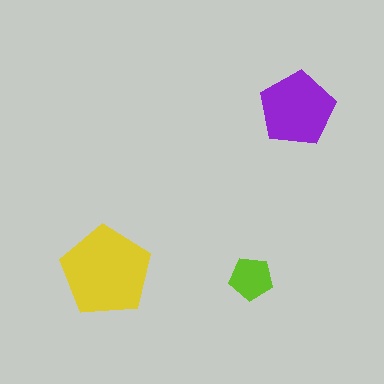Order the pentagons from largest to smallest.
the yellow one, the purple one, the lime one.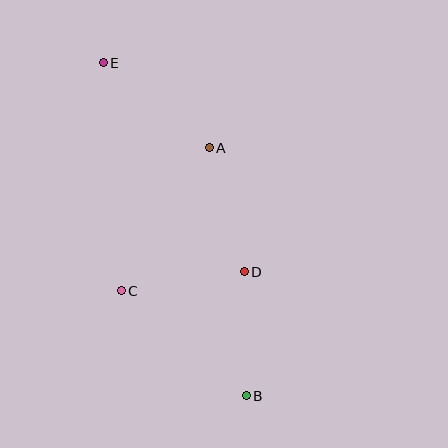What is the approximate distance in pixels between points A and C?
The distance between A and C is approximately 168 pixels.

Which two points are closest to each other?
Points B and D are closest to each other.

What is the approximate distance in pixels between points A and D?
The distance between A and D is approximately 129 pixels.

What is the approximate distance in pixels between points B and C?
The distance between B and C is approximately 163 pixels.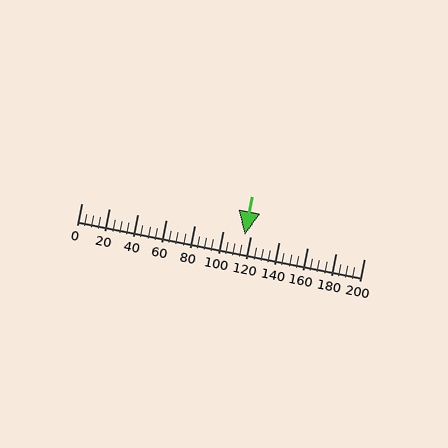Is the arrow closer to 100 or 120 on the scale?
The arrow is closer to 120.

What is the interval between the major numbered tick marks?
The major tick marks are spaced 20 units apart.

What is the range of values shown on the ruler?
The ruler shows values from 0 to 200.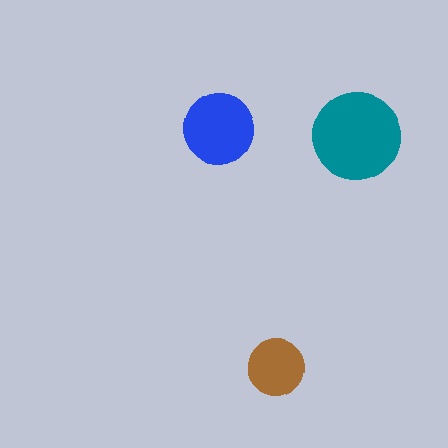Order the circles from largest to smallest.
the teal one, the blue one, the brown one.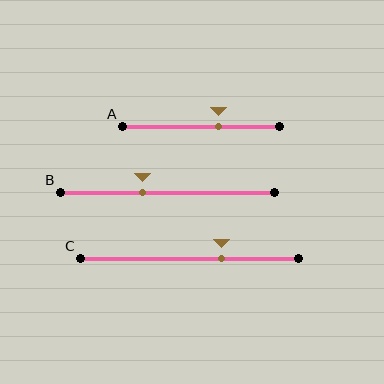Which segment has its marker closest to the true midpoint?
Segment A has its marker closest to the true midpoint.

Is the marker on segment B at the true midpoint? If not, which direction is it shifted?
No, the marker on segment B is shifted to the left by about 12% of the segment length.